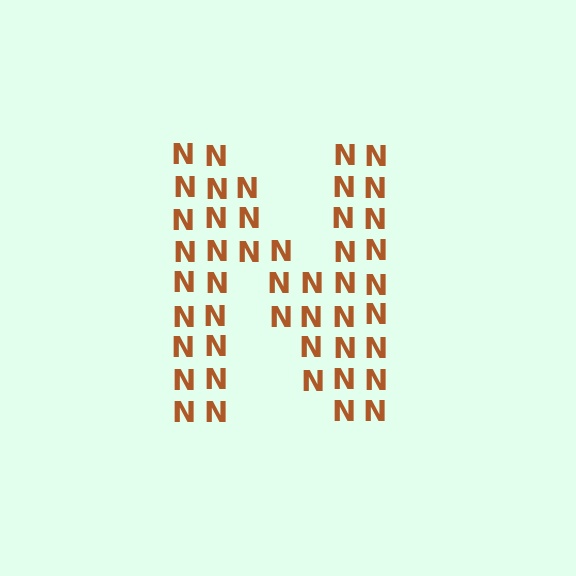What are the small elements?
The small elements are letter N's.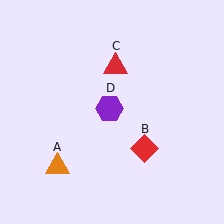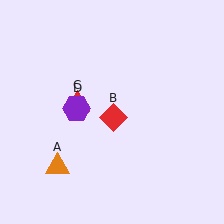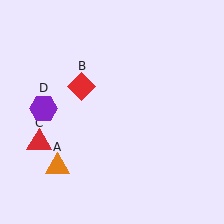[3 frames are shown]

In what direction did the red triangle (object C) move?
The red triangle (object C) moved down and to the left.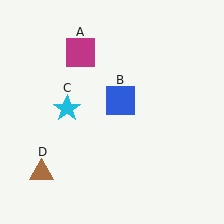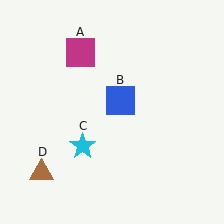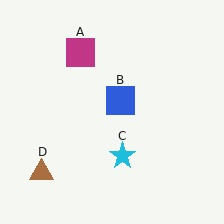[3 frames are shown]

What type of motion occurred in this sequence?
The cyan star (object C) rotated counterclockwise around the center of the scene.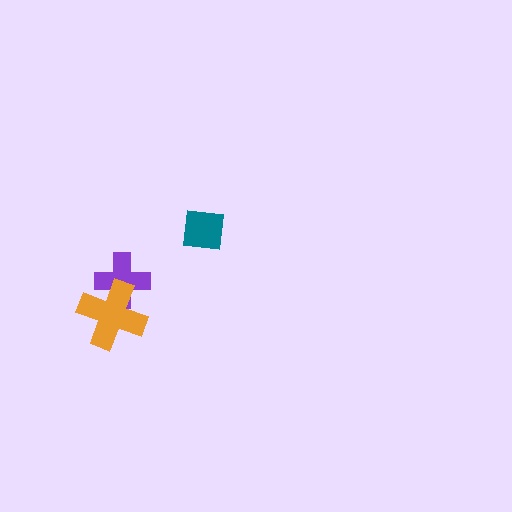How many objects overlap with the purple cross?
1 object overlaps with the purple cross.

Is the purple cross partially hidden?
Yes, it is partially covered by another shape.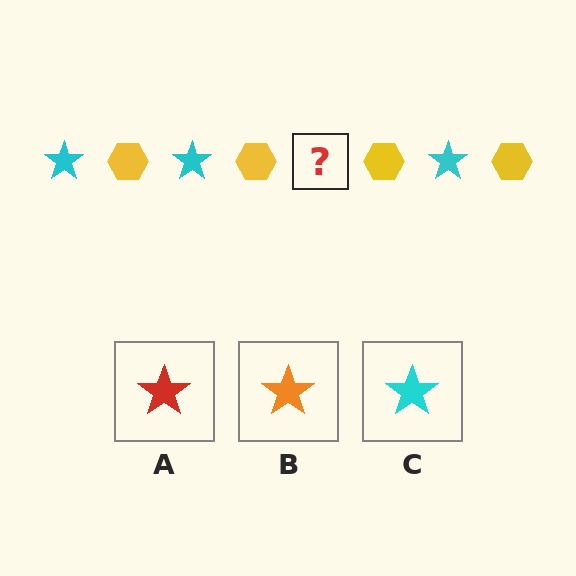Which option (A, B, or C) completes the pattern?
C.